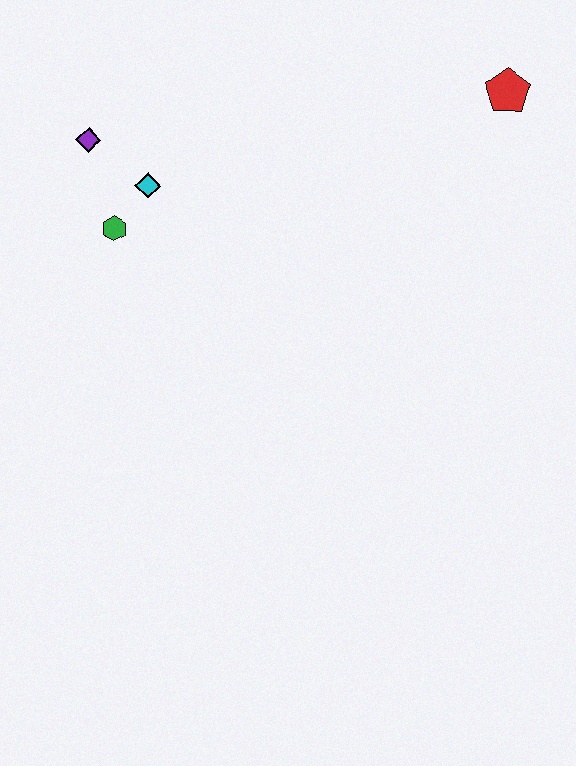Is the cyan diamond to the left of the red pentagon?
Yes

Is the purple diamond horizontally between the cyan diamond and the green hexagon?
No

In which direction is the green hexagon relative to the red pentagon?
The green hexagon is to the left of the red pentagon.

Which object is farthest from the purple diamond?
The red pentagon is farthest from the purple diamond.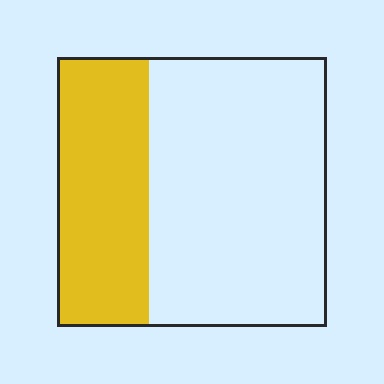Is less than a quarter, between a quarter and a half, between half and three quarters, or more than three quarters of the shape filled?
Between a quarter and a half.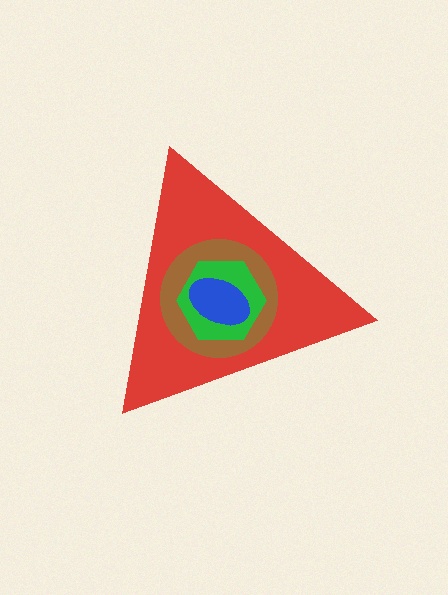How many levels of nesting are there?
4.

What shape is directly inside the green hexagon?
The blue ellipse.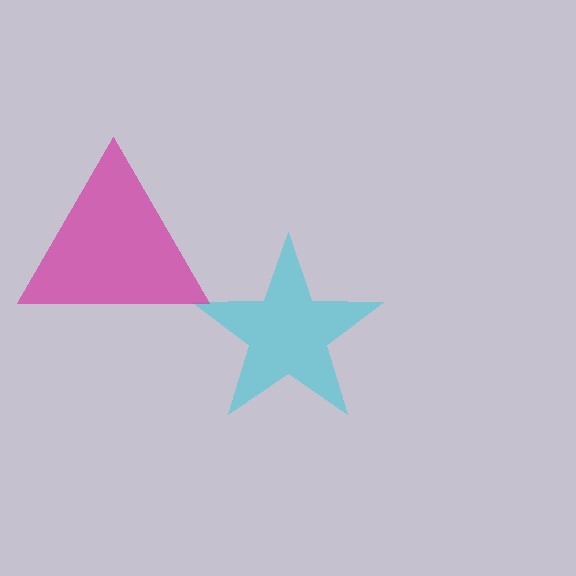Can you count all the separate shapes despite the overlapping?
Yes, there are 2 separate shapes.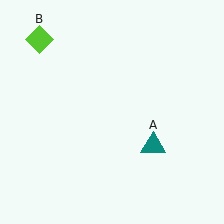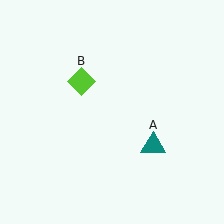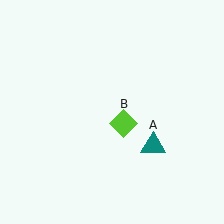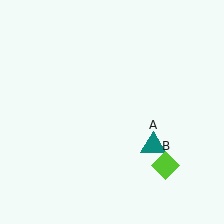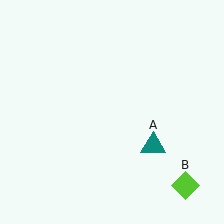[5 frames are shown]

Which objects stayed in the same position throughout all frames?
Teal triangle (object A) remained stationary.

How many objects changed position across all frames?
1 object changed position: lime diamond (object B).